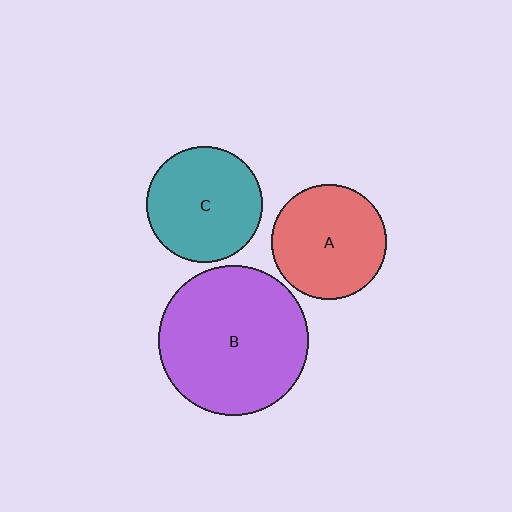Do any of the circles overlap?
No, none of the circles overlap.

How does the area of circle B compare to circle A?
Approximately 1.7 times.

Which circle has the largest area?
Circle B (purple).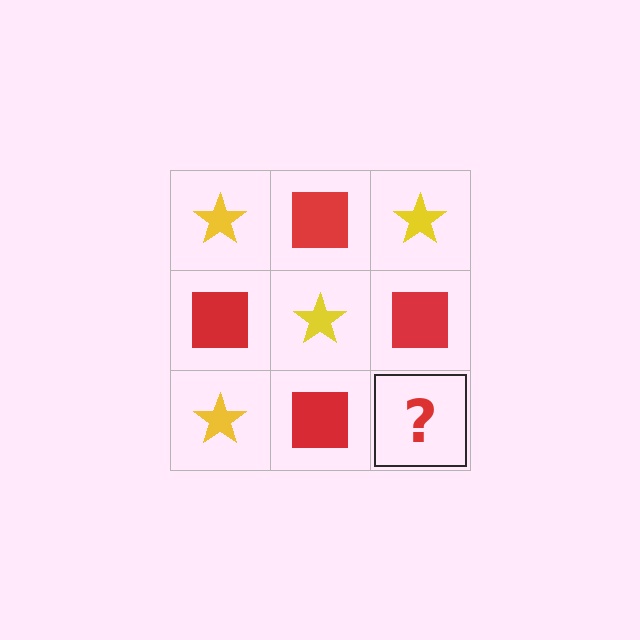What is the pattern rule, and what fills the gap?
The rule is that it alternates yellow star and red square in a checkerboard pattern. The gap should be filled with a yellow star.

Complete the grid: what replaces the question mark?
The question mark should be replaced with a yellow star.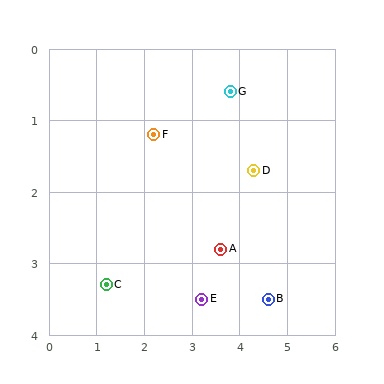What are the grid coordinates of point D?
Point D is at approximately (4.3, 1.7).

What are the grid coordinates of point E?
Point E is at approximately (3.2, 3.5).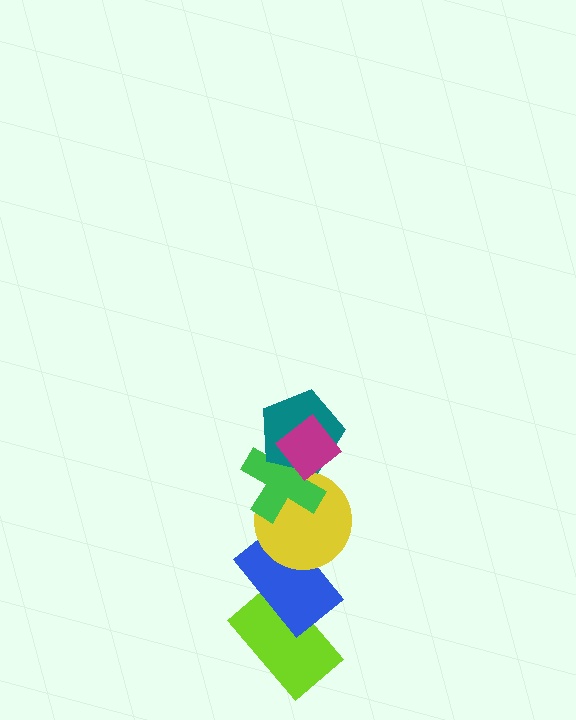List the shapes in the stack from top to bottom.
From top to bottom: the magenta diamond, the teal pentagon, the green cross, the yellow circle, the blue rectangle, the lime rectangle.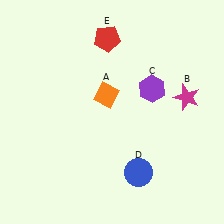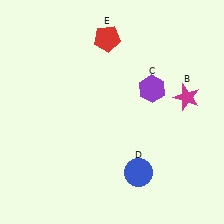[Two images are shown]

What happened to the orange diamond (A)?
The orange diamond (A) was removed in Image 2. It was in the top-left area of Image 1.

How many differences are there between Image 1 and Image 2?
There is 1 difference between the two images.